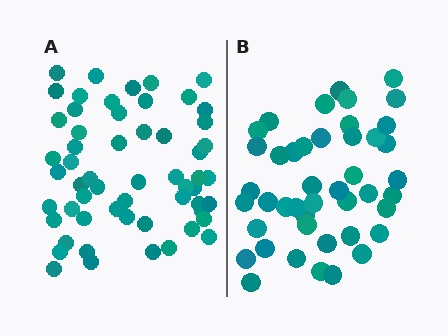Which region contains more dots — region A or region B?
Region A (the left region) has more dots.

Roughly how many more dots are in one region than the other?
Region A has approximately 15 more dots than region B.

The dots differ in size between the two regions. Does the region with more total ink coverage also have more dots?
No. Region B has more total ink coverage because its dots are larger, but region A actually contains more individual dots. Total area can be misleading — the number of items is what matters here.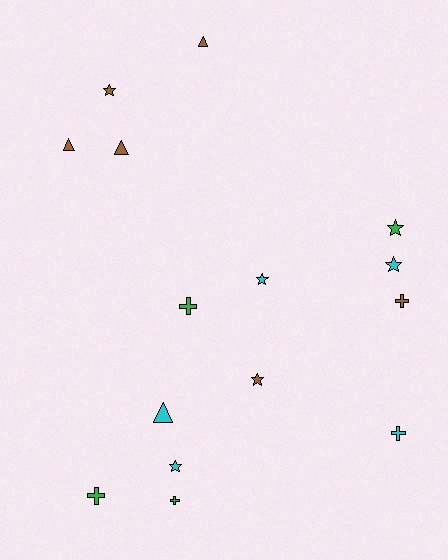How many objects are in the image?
There are 15 objects.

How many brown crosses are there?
There is 1 brown cross.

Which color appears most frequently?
Brown, with 6 objects.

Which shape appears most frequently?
Star, with 6 objects.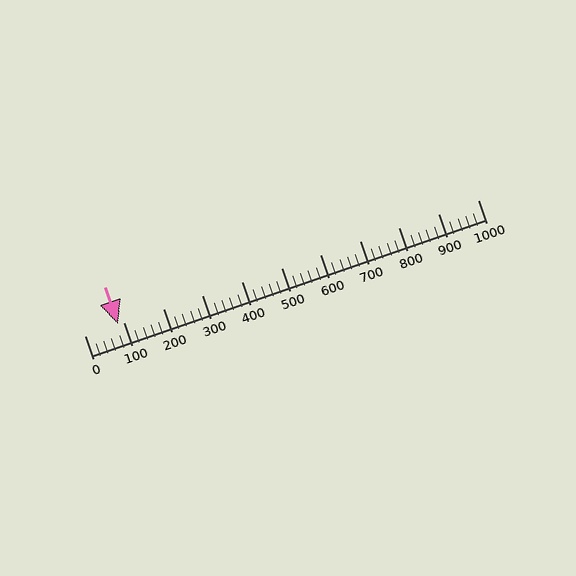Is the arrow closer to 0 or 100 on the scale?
The arrow is closer to 100.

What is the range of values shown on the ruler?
The ruler shows values from 0 to 1000.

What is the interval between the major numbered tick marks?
The major tick marks are spaced 100 units apart.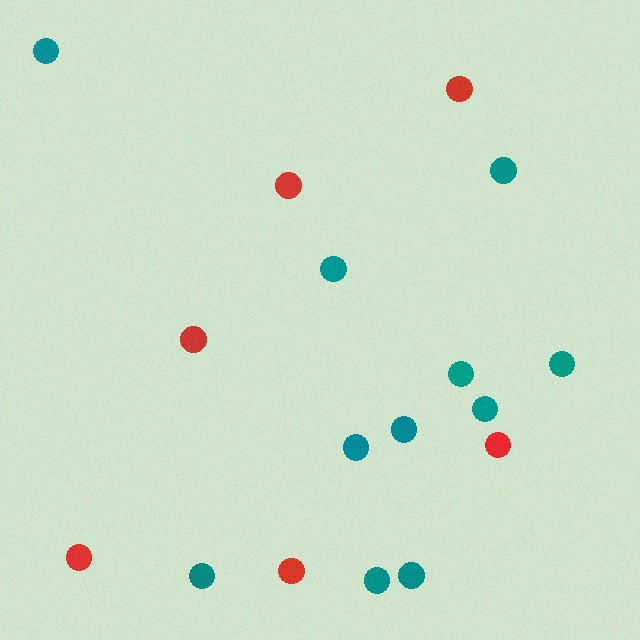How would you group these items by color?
There are 2 groups: one group of teal circles (11) and one group of red circles (6).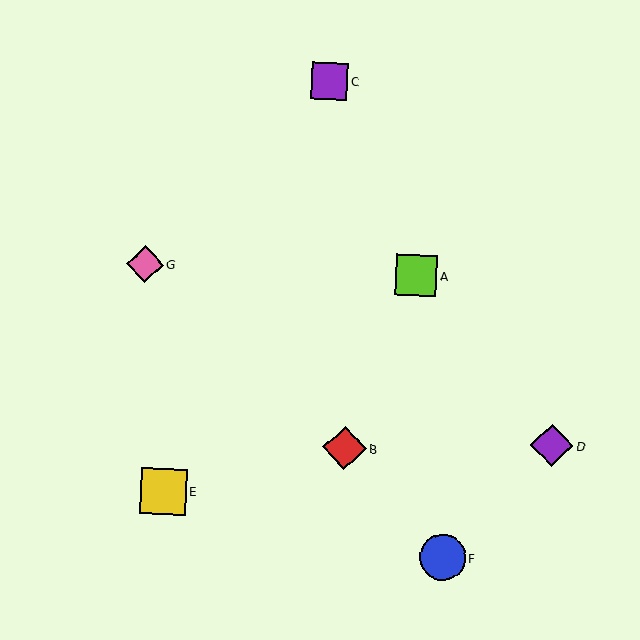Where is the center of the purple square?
The center of the purple square is at (329, 81).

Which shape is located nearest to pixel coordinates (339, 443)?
The red diamond (labeled B) at (345, 448) is nearest to that location.